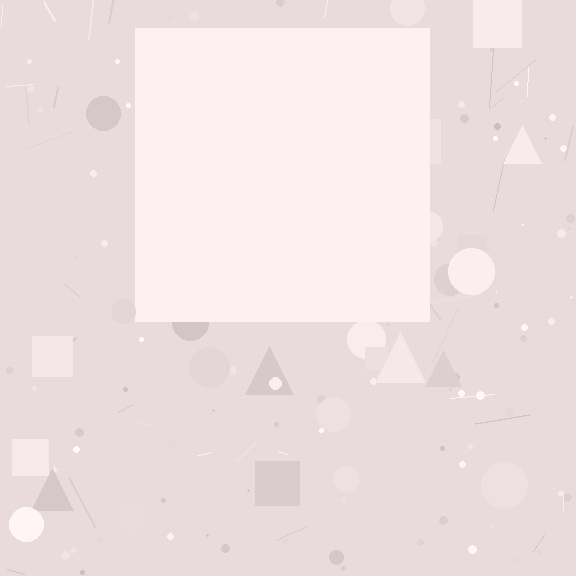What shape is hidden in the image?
A square is hidden in the image.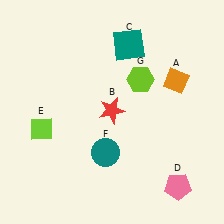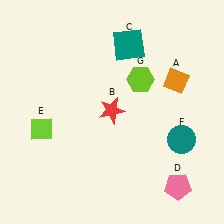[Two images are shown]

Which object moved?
The teal circle (F) moved right.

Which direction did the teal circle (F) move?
The teal circle (F) moved right.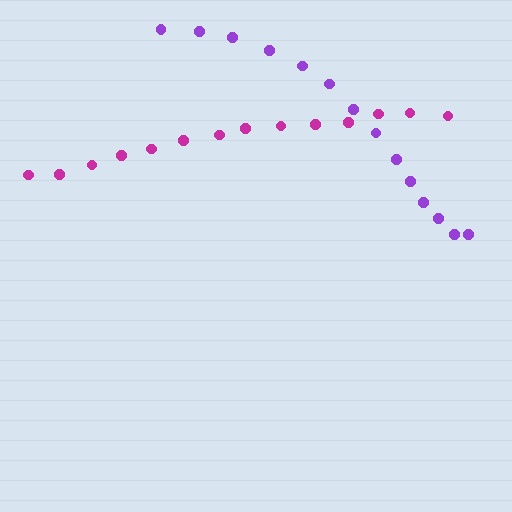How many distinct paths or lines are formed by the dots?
There are 2 distinct paths.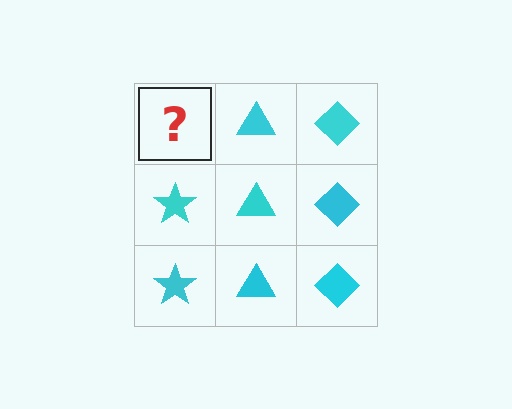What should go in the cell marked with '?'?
The missing cell should contain a cyan star.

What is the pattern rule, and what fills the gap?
The rule is that each column has a consistent shape. The gap should be filled with a cyan star.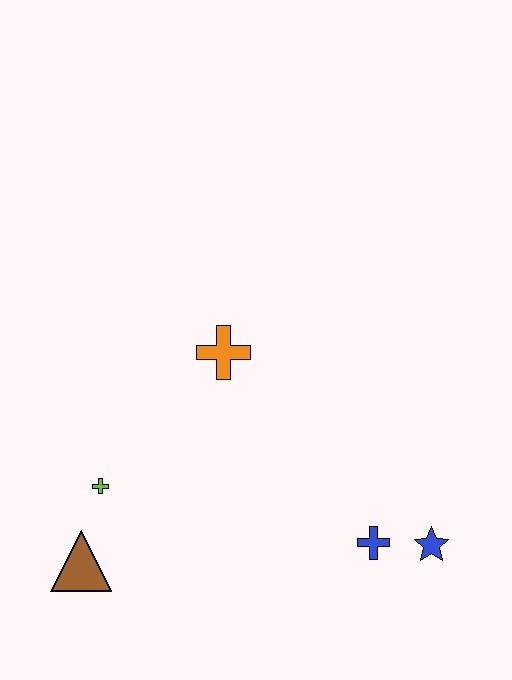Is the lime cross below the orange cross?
Yes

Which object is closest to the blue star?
The blue cross is closest to the blue star.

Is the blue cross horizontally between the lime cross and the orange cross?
No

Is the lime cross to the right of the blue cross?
No